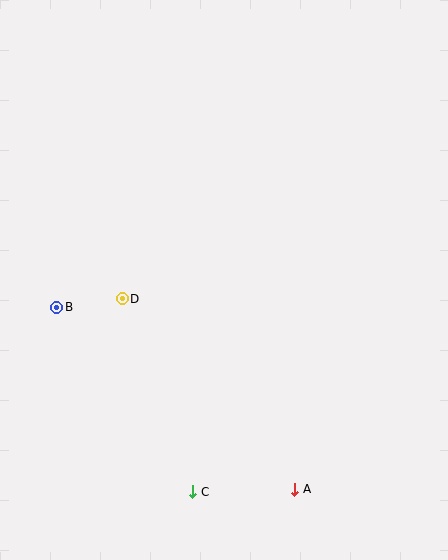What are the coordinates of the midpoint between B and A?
The midpoint between B and A is at (176, 398).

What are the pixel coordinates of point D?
Point D is at (122, 299).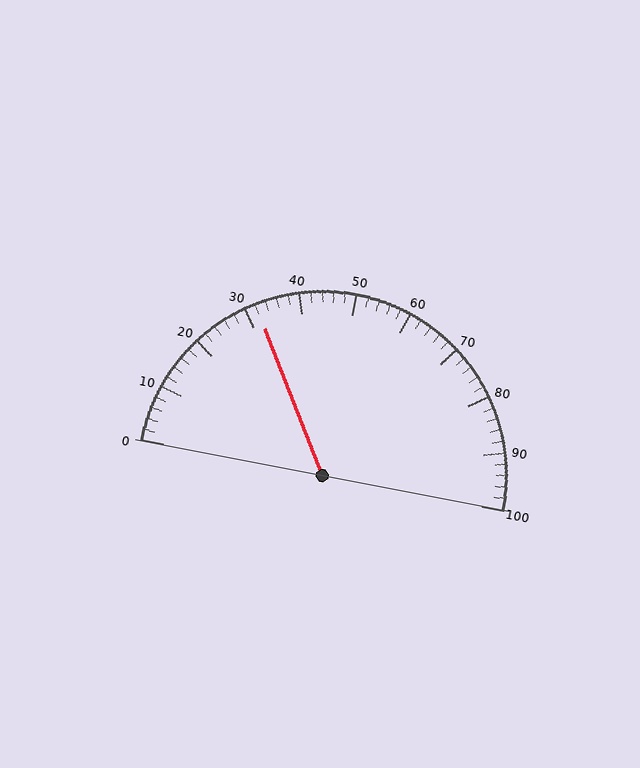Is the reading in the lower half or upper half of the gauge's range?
The reading is in the lower half of the range (0 to 100).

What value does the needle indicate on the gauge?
The needle indicates approximately 32.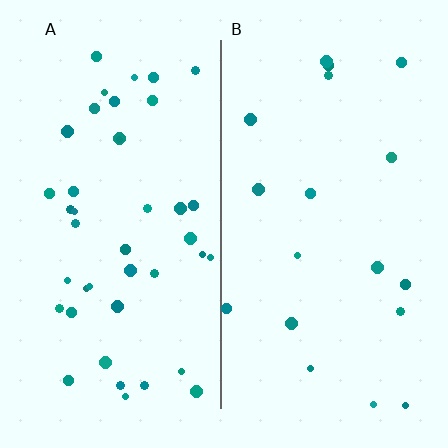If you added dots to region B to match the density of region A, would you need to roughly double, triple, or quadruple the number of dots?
Approximately double.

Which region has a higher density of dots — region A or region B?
A (the left).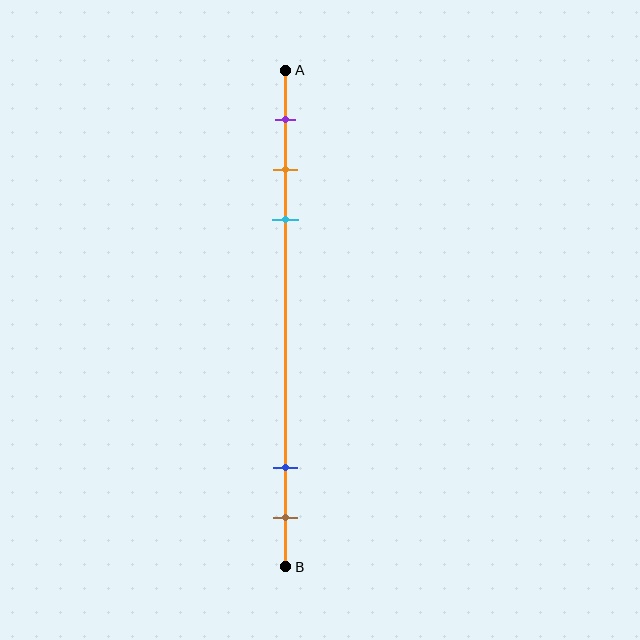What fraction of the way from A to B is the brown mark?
The brown mark is approximately 90% (0.9) of the way from A to B.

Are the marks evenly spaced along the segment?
No, the marks are not evenly spaced.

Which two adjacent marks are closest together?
The orange and cyan marks are the closest adjacent pair.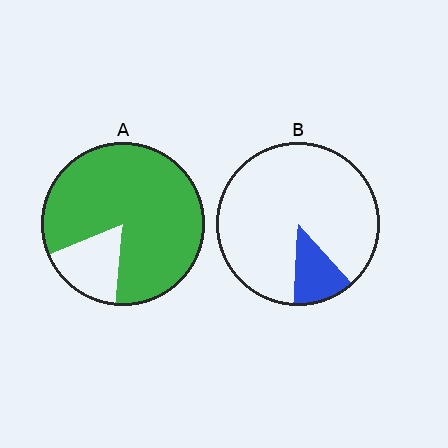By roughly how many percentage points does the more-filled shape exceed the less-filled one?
By roughly 70 percentage points (A over B).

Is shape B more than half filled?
No.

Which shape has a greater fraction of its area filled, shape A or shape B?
Shape A.